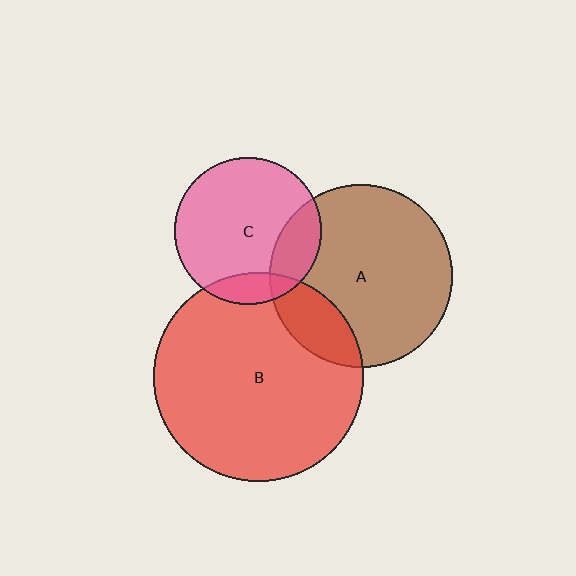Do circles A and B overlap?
Yes.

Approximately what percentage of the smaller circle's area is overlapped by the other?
Approximately 20%.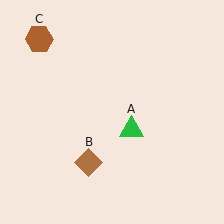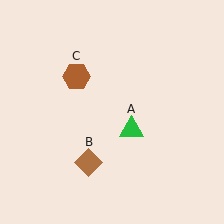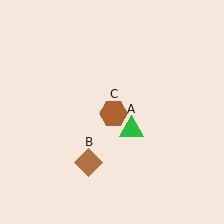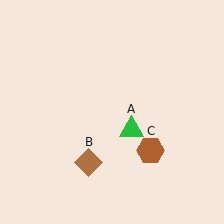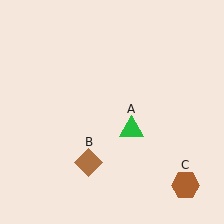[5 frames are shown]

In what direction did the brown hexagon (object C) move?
The brown hexagon (object C) moved down and to the right.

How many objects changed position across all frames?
1 object changed position: brown hexagon (object C).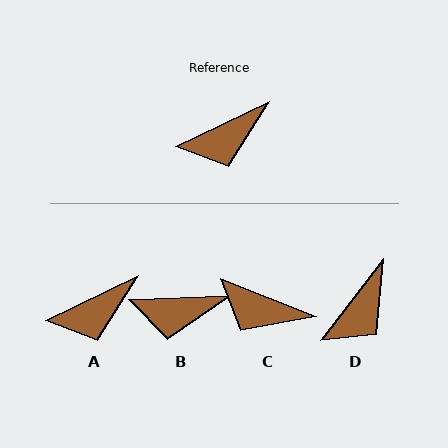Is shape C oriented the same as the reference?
No, it is off by about 47 degrees.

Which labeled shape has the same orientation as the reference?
A.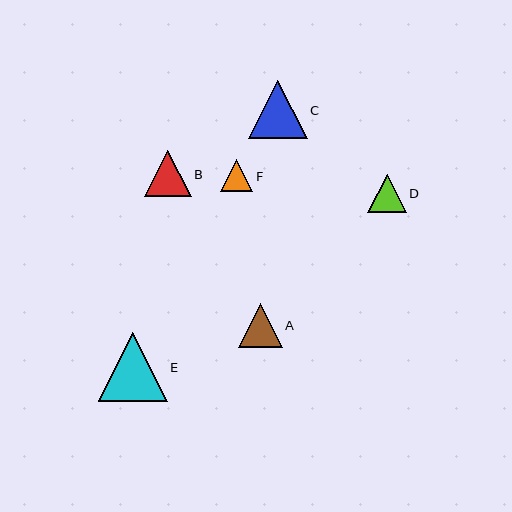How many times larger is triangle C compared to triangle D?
Triangle C is approximately 1.5 times the size of triangle D.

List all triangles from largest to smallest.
From largest to smallest: E, C, B, A, D, F.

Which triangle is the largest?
Triangle E is the largest with a size of approximately 69 pixels.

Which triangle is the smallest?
Triangle F is the smallest with a size of approximately 32 pixels.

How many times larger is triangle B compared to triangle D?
Triangle B is approximately 1.2 times the size of triangle D.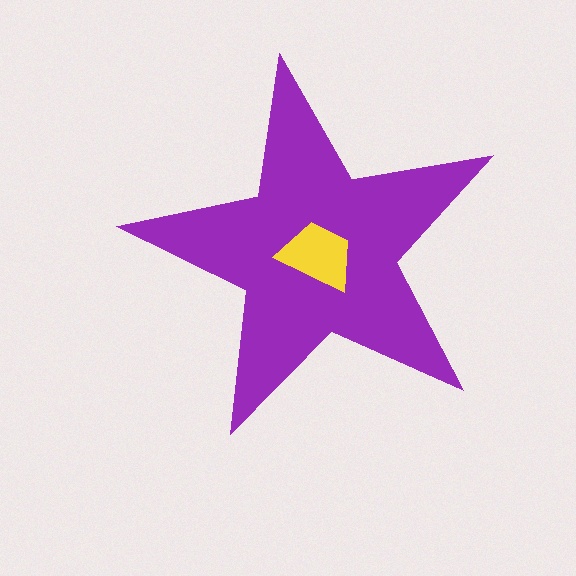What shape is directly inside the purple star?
The yellow trapezoid.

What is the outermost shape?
The purple star.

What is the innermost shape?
The yellow trapezoid.